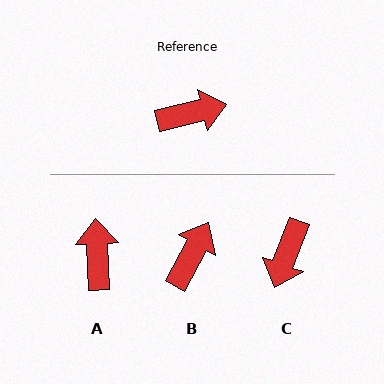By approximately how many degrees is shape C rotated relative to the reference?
Approximately 123 degrees clockwise.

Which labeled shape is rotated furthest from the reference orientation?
C, about 123 degrees away.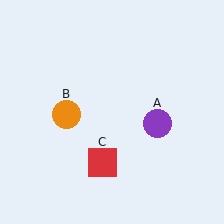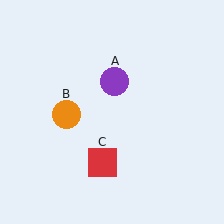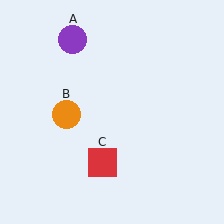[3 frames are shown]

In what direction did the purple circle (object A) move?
The purple circle (object A) moved up and to the left.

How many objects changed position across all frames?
1 object changed position: purple circle (object A).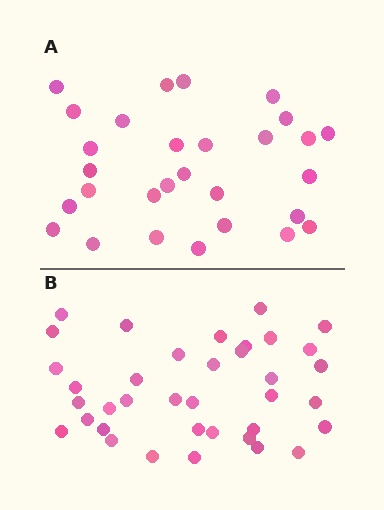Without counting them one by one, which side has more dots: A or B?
Region B (the bottom region) has more dots.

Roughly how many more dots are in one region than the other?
Region B has roughly 8 or so more dots than region A.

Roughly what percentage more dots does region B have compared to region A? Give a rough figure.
About 30% more.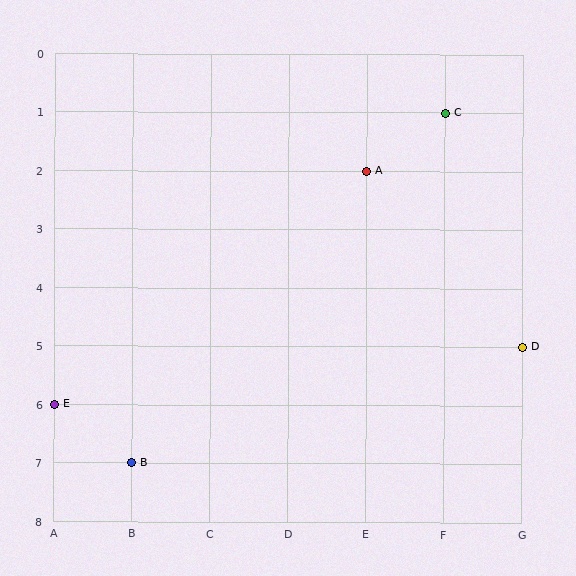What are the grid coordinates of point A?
Point A is at grid coordinates (E, 2).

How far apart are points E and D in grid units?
Points E and D are 6 columns and 1 row apart (about 6.1 grid units diagonally).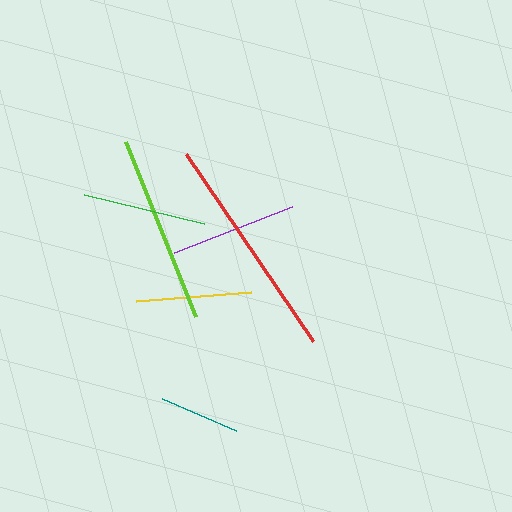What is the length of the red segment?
The red segment is approximately 225 pixels long.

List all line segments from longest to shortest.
From longest to shortest: red, lime, purple, green, yellow, teal.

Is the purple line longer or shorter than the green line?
The purple line is longer than the green line.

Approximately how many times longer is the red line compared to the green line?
The red line is approximately 1.8 times the length of the green line.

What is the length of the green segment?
The green segment is approximately 123 pixels long.